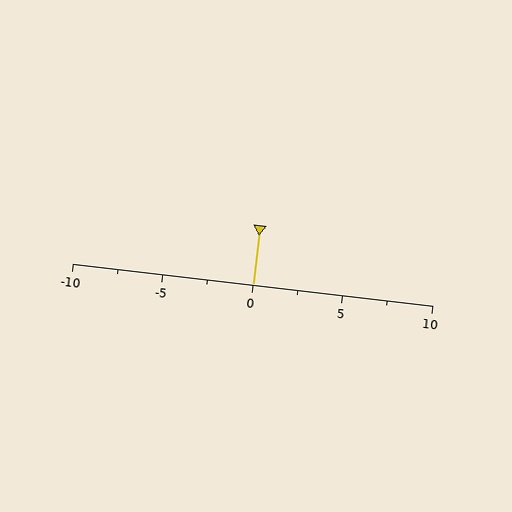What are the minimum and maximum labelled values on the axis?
The axis runs from -10 to 10.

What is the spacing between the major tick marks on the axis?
The major ticks are spaced 5 apart.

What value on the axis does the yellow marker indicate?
The marker indicates approximately 0.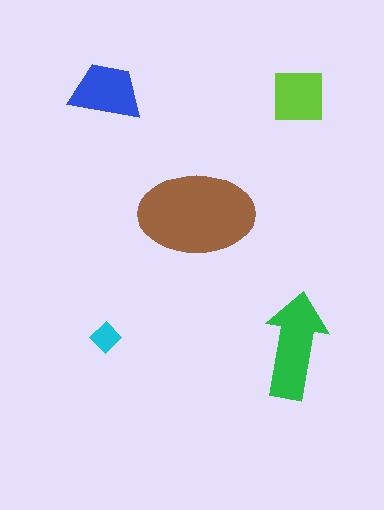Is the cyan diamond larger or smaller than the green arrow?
Smaller.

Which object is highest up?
The blue trapezoid is topmost.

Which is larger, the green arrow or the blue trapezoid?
The green arrow.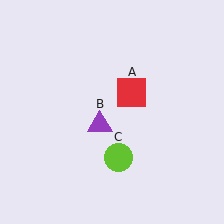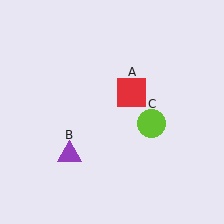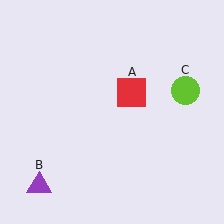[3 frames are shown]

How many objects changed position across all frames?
2 objects changed position: purple triangle (object B), lime circle (object C).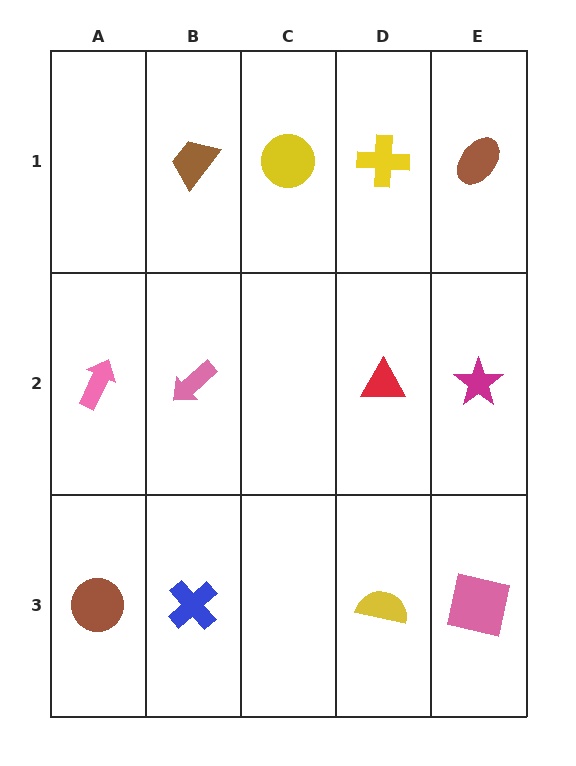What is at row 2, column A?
A pink arrow.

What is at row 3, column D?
A yellow semicircle.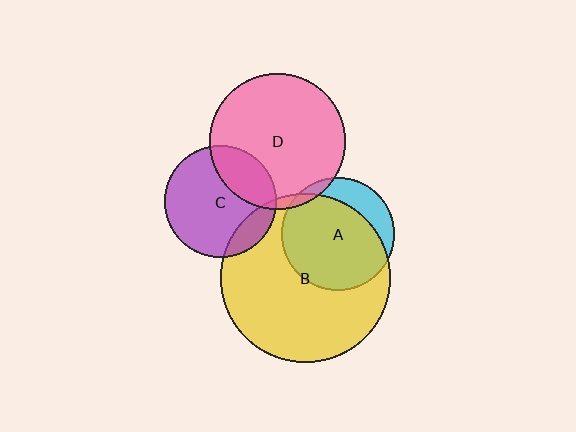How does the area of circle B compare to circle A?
Approximately 2.2 times.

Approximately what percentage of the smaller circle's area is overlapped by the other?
Approximately 15%.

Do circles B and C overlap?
Yes.